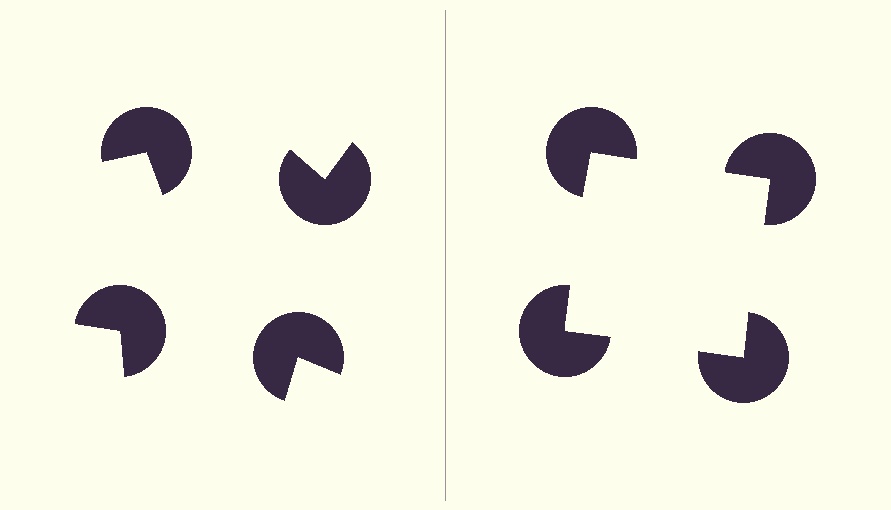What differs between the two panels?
The pac-man discs are positioned identically on both sides; only the wedge orientations differ. On the right they align to a square; on the left they are misaligned.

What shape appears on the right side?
An illusory square.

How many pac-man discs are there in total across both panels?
8 — 4 on each side.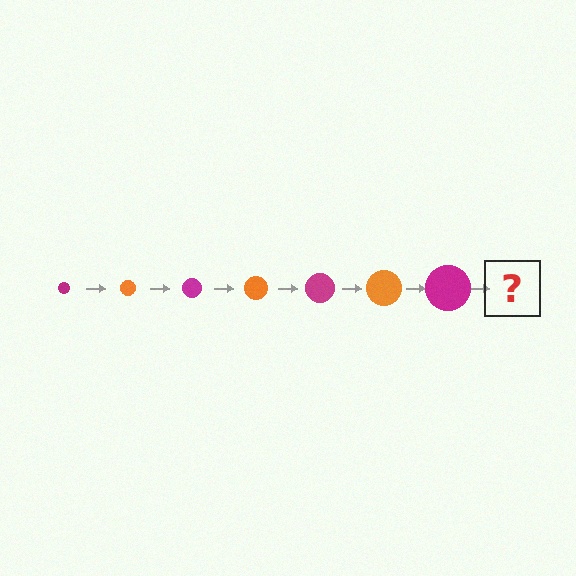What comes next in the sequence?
The next element should be an orange circle, larger than the previous one.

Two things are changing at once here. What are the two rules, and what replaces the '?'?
The two rules are that the circle grows larger each step and the color cycles through magenta and orange. The '?' should be an orange circle, larger than the previous one.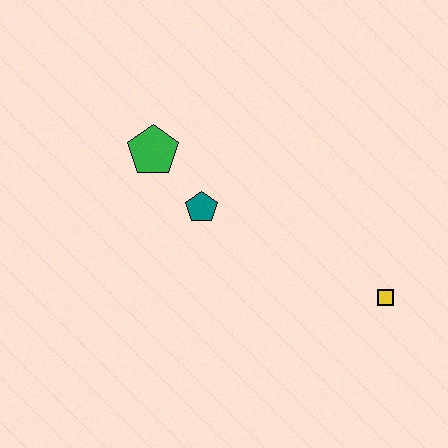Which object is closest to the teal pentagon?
The green pentagon is closest to the teal pentagon.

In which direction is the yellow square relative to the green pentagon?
The yellow square is to the right of the green pentagon.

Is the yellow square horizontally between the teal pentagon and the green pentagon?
No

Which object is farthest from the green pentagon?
The yellow square is farthest from the green pentagon.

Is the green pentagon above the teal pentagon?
Yes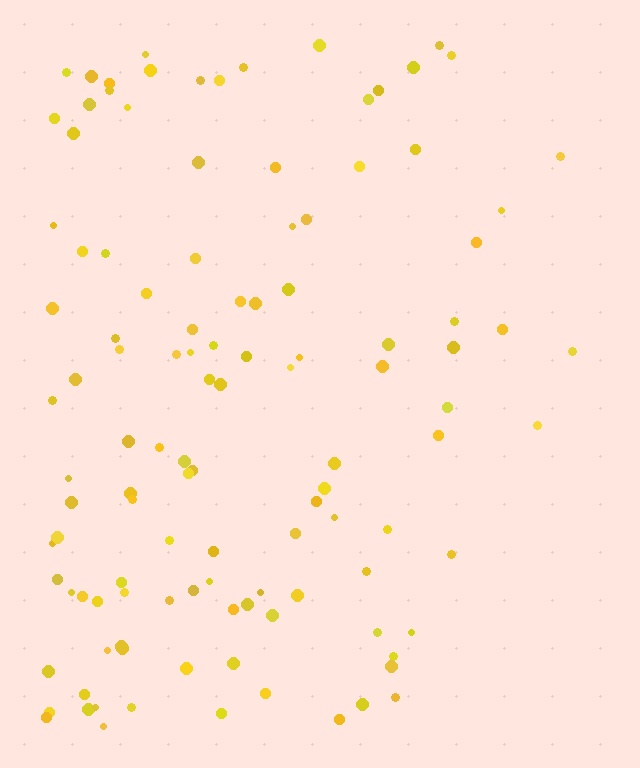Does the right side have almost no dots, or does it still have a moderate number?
Still a moderate number, just noticeably fewer than the left.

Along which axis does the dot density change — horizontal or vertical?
Horizontal.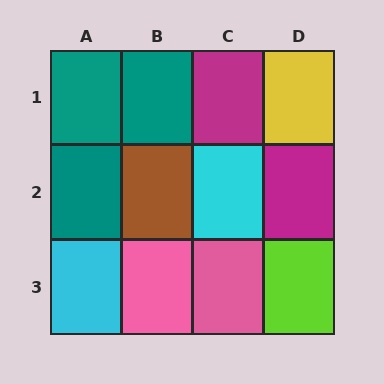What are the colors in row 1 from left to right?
Teal, teal, magenta, yellow.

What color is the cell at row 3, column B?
Pink.